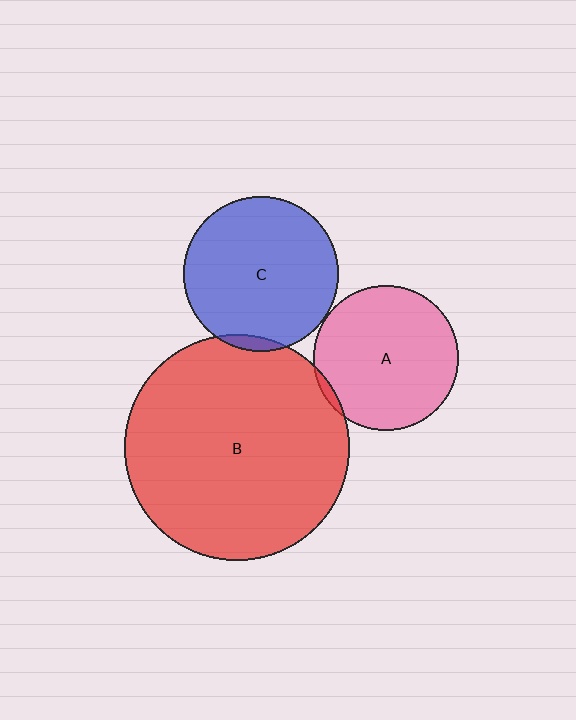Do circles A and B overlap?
Yes.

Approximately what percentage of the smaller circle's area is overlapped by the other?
Approximately 5%.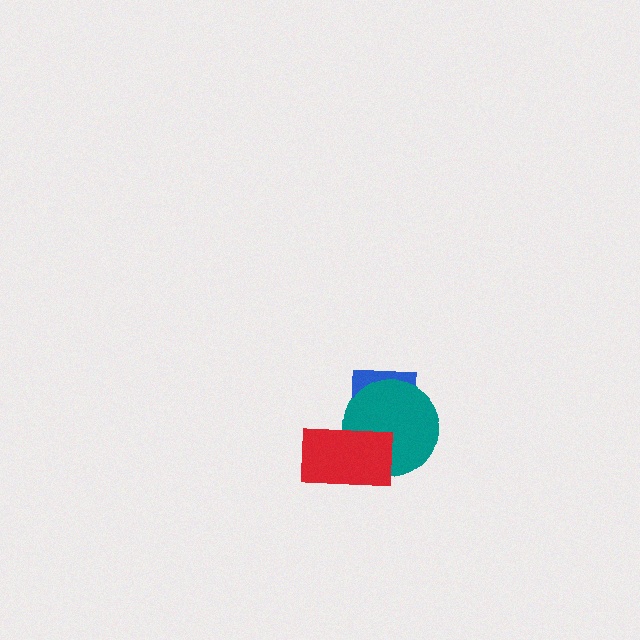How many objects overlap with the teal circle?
2 objects overlap with the teal circle.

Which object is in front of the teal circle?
The red rectangle is in front of the teal circle.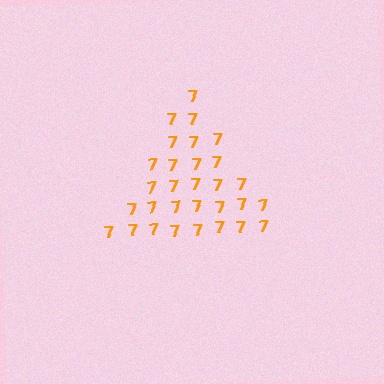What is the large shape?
The large shape is a triangle.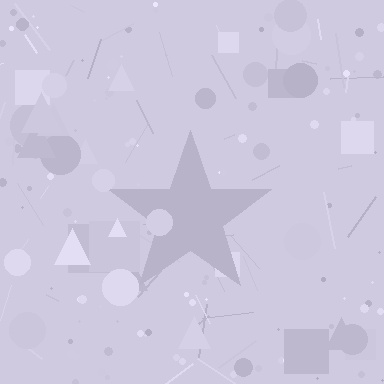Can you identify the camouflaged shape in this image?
The camouflaged shape is a star.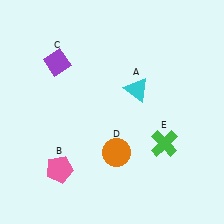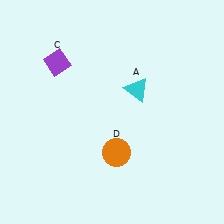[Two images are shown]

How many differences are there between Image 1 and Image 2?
There are 2 differences between the two images.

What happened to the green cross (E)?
The green cross (E) was removed in Image 2. It was in the bottom-right area of Image 1.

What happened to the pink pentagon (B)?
The pink pentagon (B) was removed in Image 2. It was in the bottom-left area of Image 1.